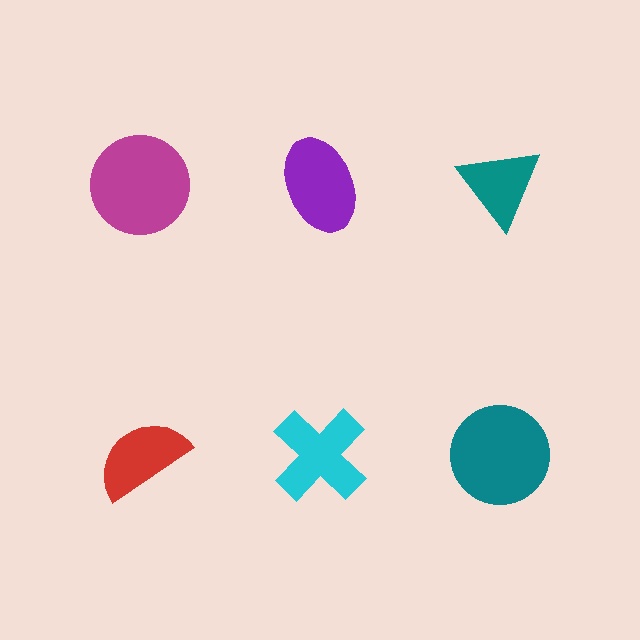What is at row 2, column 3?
A teal circle.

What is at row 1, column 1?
A magenta circle.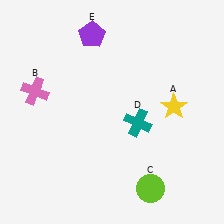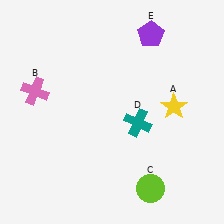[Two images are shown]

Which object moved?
The purple pentagon (E) moved right.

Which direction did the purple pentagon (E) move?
The purple pentagon (E) moved right.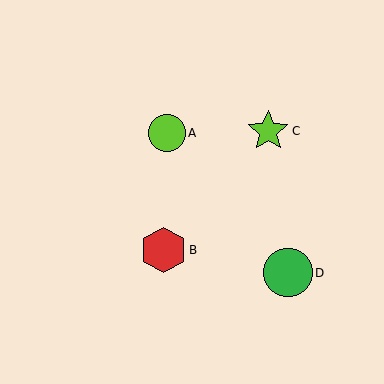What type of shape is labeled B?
Shape B is a red hexagon.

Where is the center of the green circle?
The center of the green circle is at (288, 273).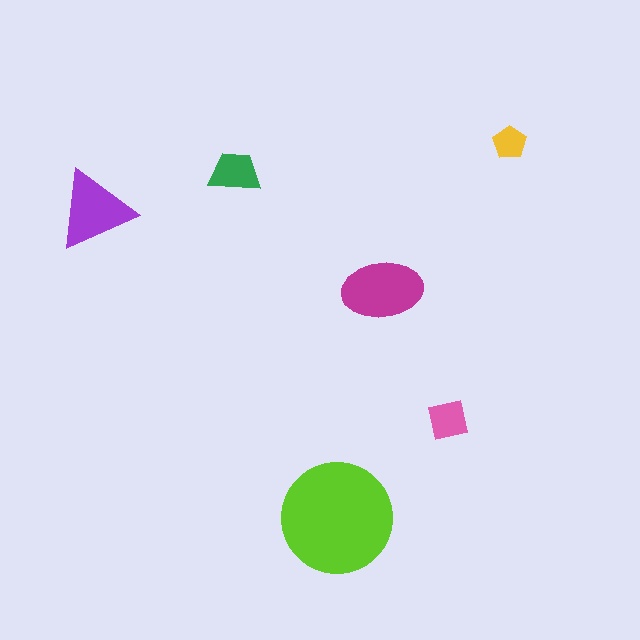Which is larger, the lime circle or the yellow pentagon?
The lime circle.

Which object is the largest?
The lime circle.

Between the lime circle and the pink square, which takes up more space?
The lime circle.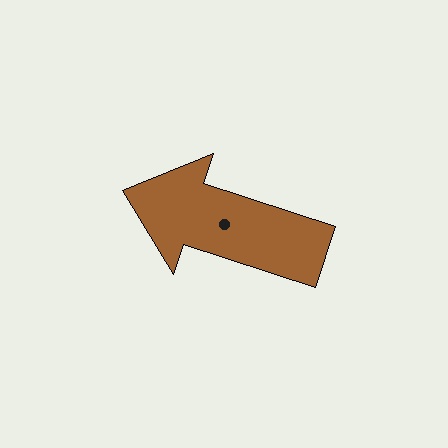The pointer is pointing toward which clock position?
Roughly 10 o'clock.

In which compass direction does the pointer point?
West.